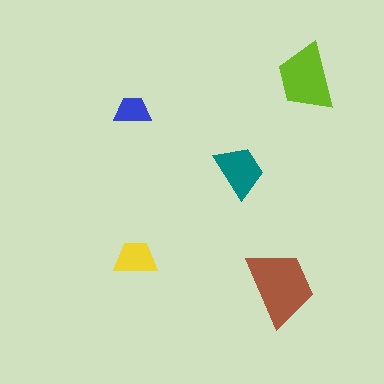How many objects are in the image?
There are 5 objects in the image.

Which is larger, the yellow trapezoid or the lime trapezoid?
The lime one.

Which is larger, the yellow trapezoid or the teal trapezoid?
The teal one.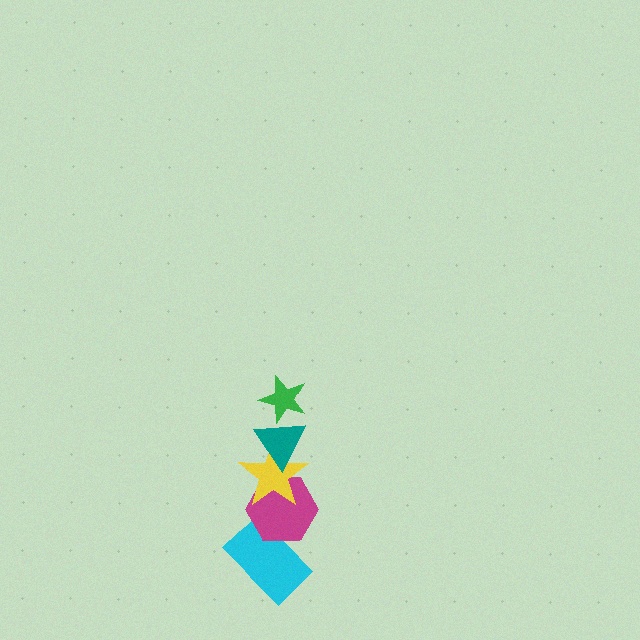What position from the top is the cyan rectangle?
The cyan rectangle is 5th from the top.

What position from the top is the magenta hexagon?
The magenta hexagon is 4th from the top.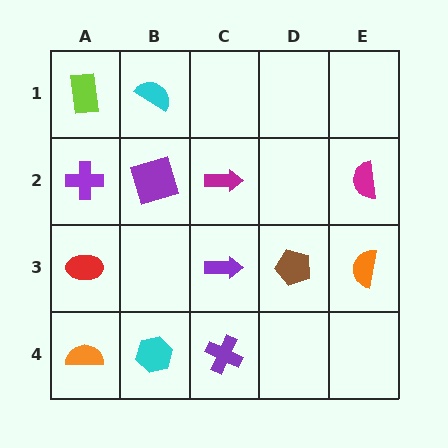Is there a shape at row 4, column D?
No, that cell is empty.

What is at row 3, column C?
A purple arrow.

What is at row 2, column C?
A magenta arrow.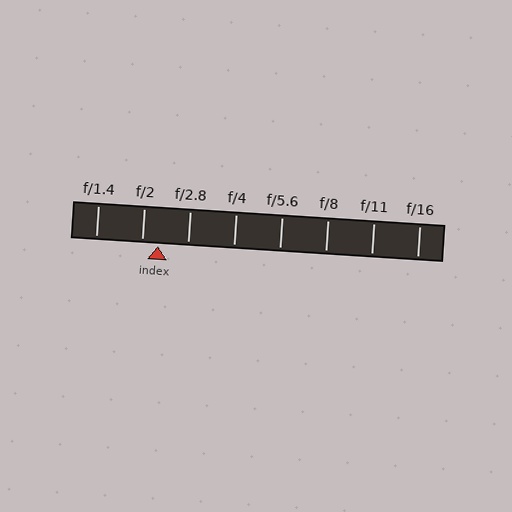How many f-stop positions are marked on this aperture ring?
There are 8 f-stop positions marked.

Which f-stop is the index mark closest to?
The index mark is closest to f/2.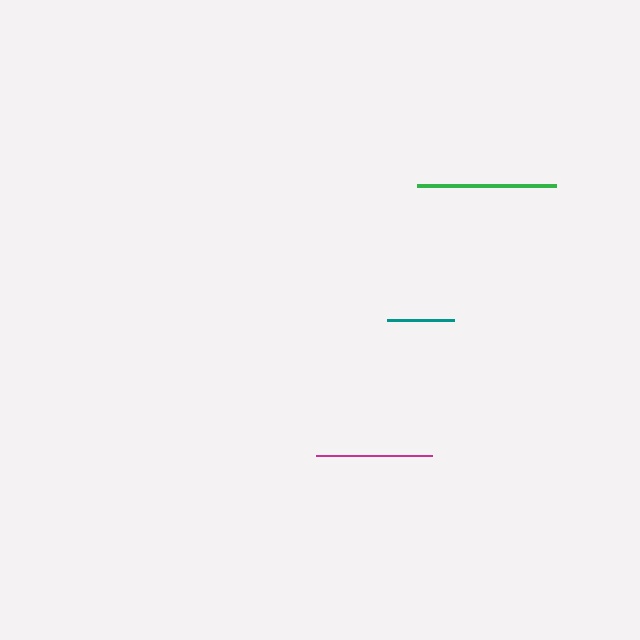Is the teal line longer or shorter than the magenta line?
The magenta line is longer than the teal line.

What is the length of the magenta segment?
The magenta segment is approximately 116 pixels long.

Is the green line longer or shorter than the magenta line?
The green line is longer than the magenta line.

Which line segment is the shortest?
The teal line is the shortest at approximately 66 pixels.